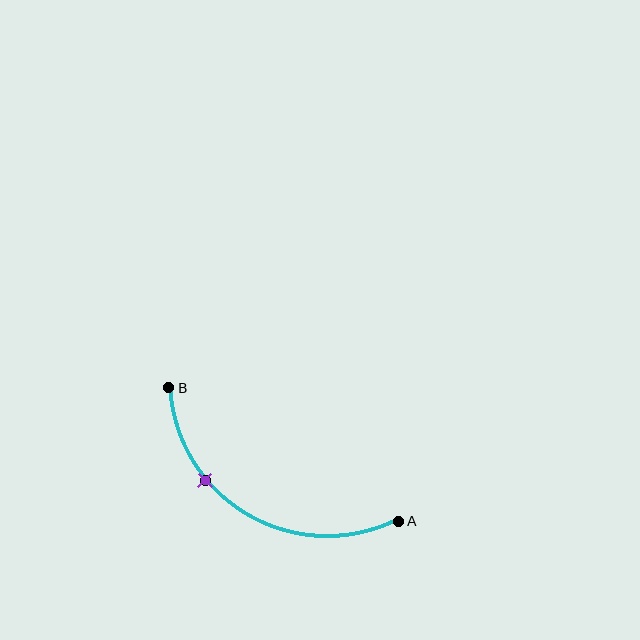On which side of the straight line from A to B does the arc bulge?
The arc bulges below the straight line connecting A and B.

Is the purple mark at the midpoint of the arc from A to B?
No. The purple mark lies on the arc but is closer to endpoint B. The arc midpoint would be at the point on the curve equidistant along the arc from both A and B.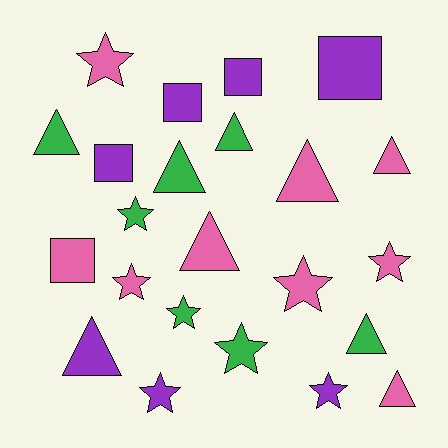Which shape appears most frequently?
Triangle, with 9 objects.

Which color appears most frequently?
Pink, with 9 objects.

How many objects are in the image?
There are 23 objects.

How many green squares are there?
There are no green squares.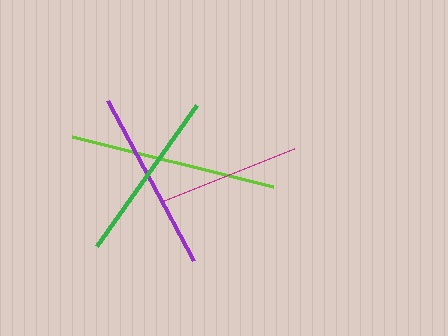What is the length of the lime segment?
The lime segment is approximately 207 pixels long.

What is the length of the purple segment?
The purple segment is approximately 182 pixels long.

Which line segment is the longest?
The lime line is the longest at approximately 207 pixels.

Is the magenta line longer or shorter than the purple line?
The purple line is longer than the magenta line.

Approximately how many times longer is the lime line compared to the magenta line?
The lime line is approximately 1.5 times the length of the magenta line.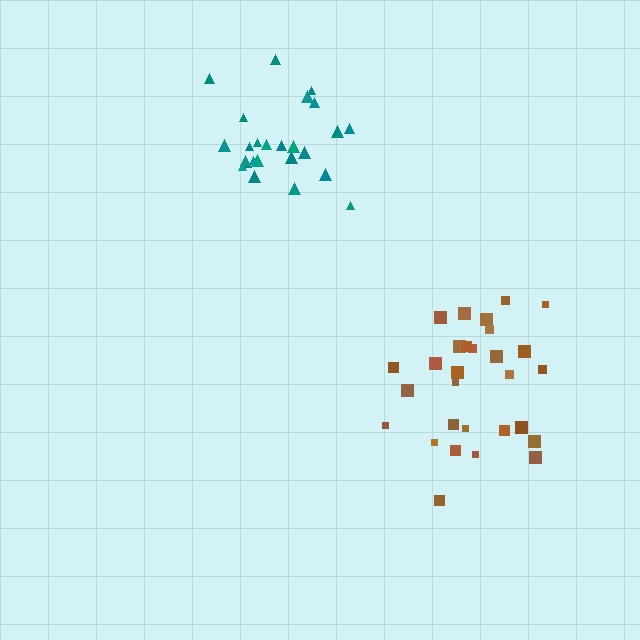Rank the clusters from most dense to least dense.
teal, brown.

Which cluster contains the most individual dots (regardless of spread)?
Brown (29).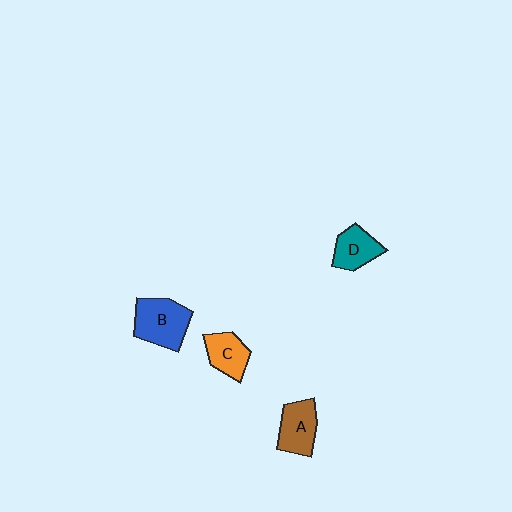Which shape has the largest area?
Shape B (blue).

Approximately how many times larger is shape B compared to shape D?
Approximately 1.4 times.